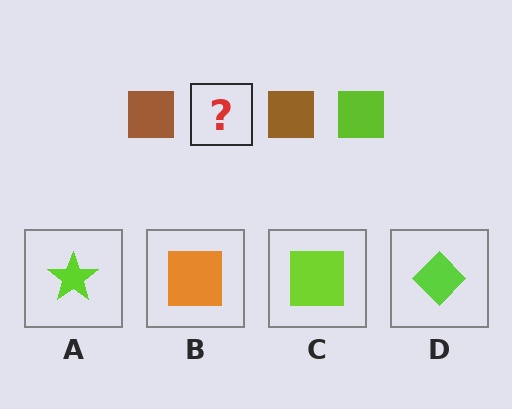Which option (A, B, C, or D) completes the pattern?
C.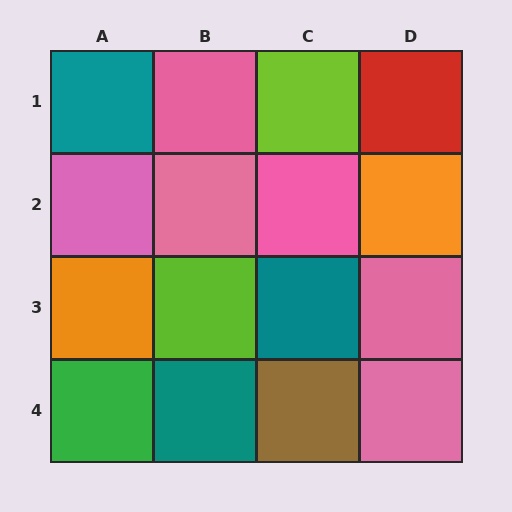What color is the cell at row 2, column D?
Orange.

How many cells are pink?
6 cells are pink.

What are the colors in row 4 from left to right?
Green, teal, brown, pink.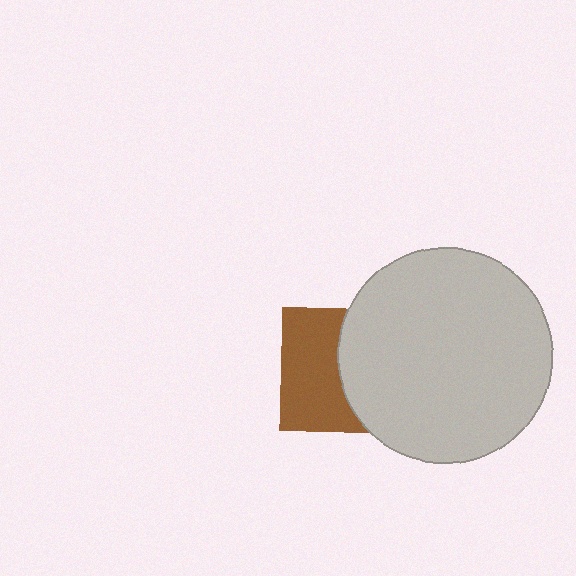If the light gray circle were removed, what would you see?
You would see the complete brown square.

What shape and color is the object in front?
The object in front is a light gray circle.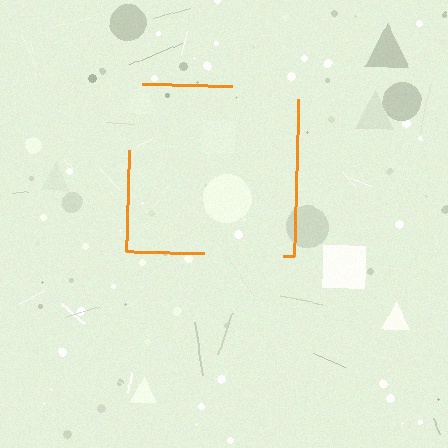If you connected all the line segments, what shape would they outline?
They would outline a square.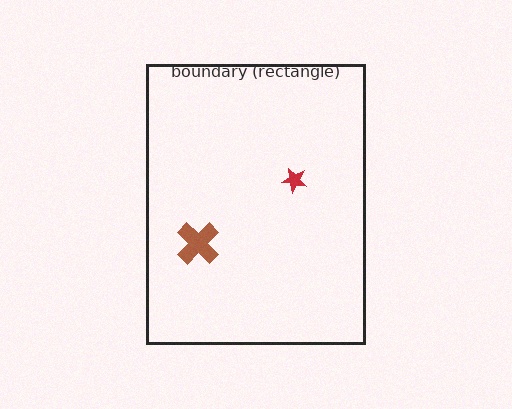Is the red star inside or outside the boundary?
Inside.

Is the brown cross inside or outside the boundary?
Inside.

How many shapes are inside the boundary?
2 inside, 0 outside.